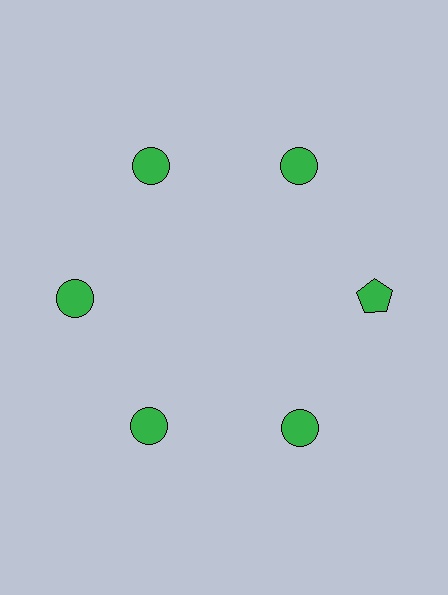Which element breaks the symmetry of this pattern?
The green pentagon at roughly the 3 o'clock position breaks the symmetry. All other shapes are green circles.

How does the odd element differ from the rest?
It has a different shape: pentagon instead of circle.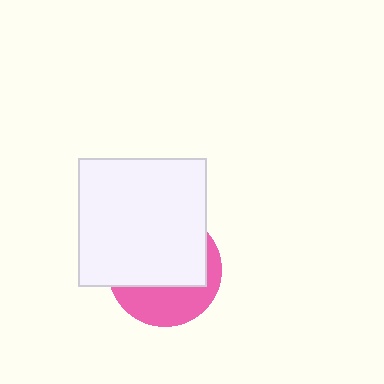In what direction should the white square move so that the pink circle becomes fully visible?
The white square should move up. That is the shortest direction to clear the overlap and leave the pink circle fully visible.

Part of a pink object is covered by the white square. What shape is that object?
It is a circle.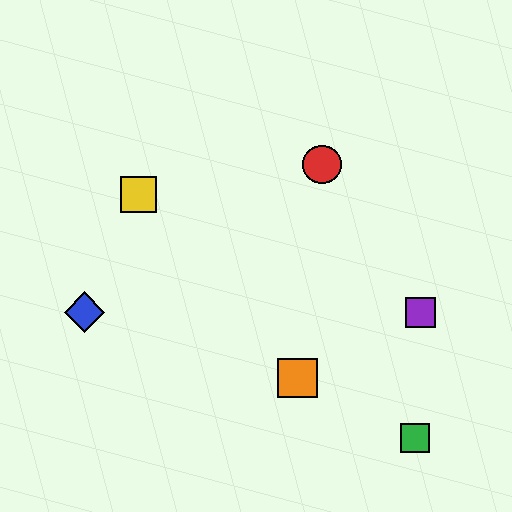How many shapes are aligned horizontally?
2 shapes (the blue diamond, the purple square) are aligned horizontally.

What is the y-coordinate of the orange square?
The orange square is at y≈378.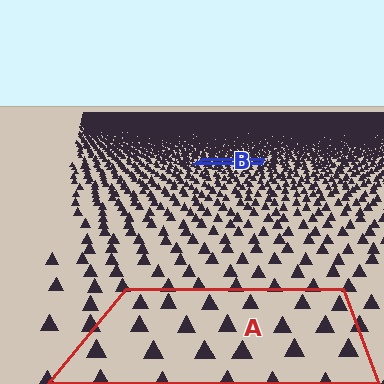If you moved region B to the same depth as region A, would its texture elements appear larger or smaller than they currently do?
They would appear larger. At a closer depth, the same texture elements are projected at a bigger on-screen size.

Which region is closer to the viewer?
Region A is closer. The texture elements there are larger and more spread out.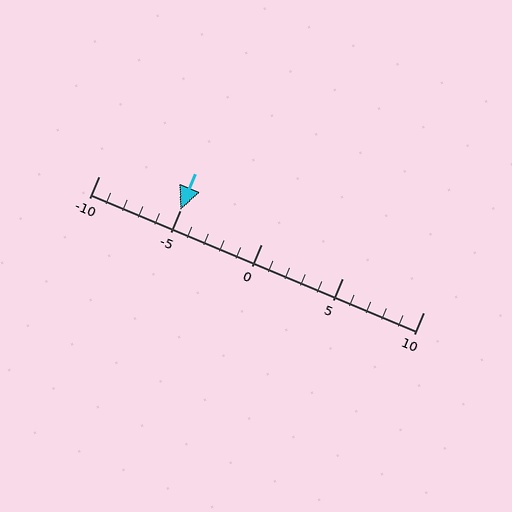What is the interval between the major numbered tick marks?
The major tick marks are spaced 5 units apart.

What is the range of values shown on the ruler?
The ruler shows values from -10 to 10.